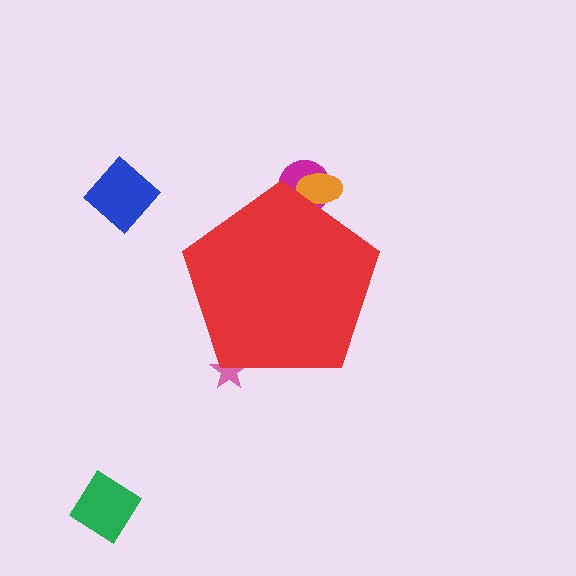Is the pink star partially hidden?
Yes, the pink star is partially hidden behind the red pentagon.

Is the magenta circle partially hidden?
Yes, the magenta circle is partially hidden behind the red pentagon.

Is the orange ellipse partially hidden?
Yes, the orange ellipse is partially hidden behind the red pentagon.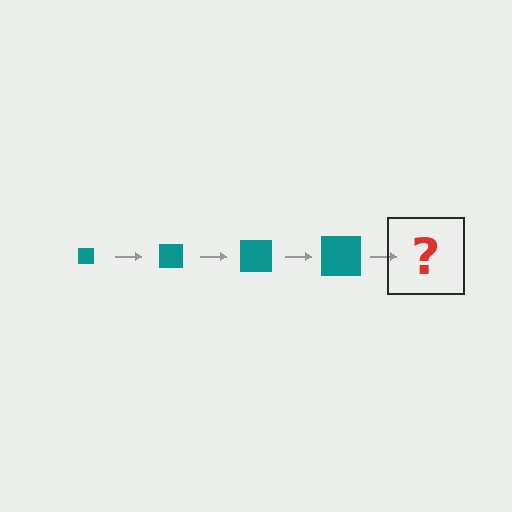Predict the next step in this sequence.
The next step is a teal square, larger than the previous one.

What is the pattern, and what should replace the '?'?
The pattern is that the square gets progressively larger each step. The '?' should be a teal square, larger than the previous one.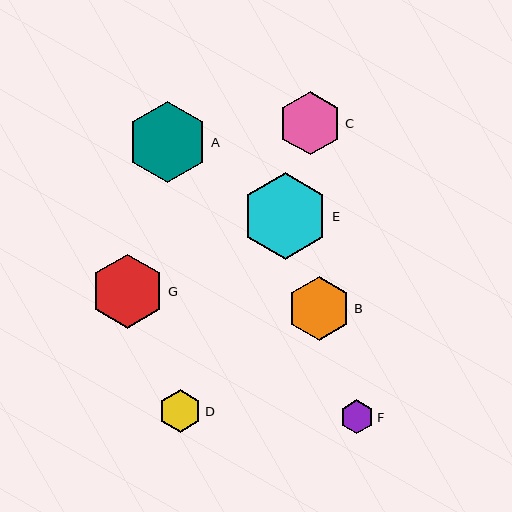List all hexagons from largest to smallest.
From largest to smallest: E, A, G, B, C, D, F.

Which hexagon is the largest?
Hexagon E is the largest with a size of approximately 87 pixels.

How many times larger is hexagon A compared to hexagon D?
Hexagon A is approximately 1.9 times the size of hexagon D.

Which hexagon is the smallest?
Hexagon F is the smallest with a size of approximately 34 pixels.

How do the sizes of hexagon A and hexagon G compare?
Hexagon A and hexagon G are approximately the same size.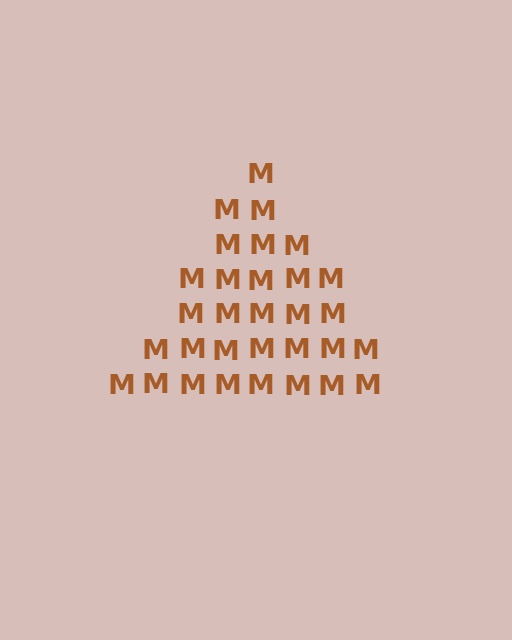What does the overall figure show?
The overall figure shows a triangle.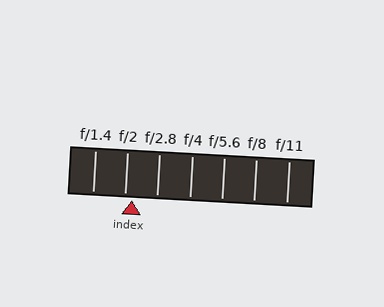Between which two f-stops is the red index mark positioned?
The index mark is between f/2 and f/2.8.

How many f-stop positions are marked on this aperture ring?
There are 7 f-stop positions marked.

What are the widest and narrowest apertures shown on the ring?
The widest aperture shown is f/1.4 and the narrowest is f/11.